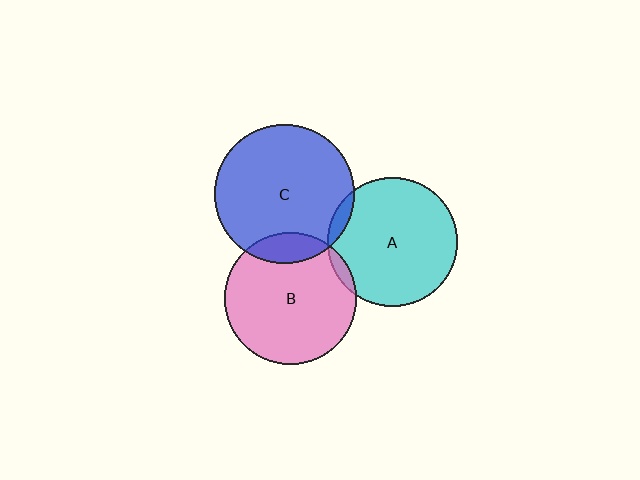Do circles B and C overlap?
Yes.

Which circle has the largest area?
Circle C (blue).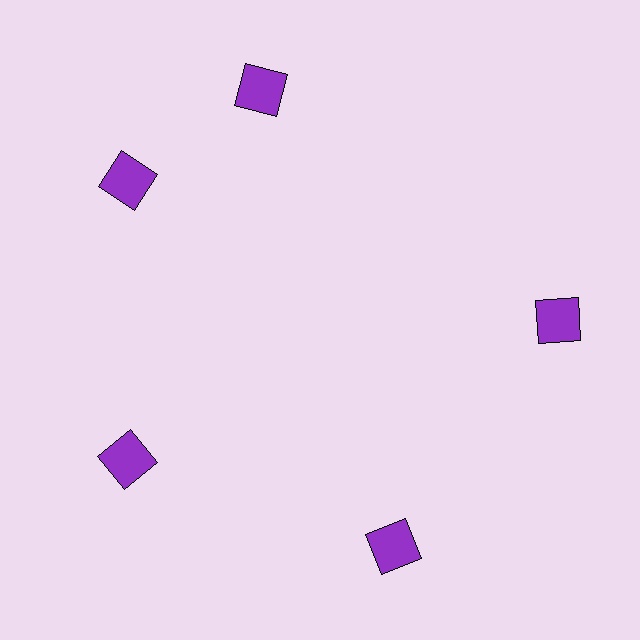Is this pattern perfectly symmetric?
No. The 5 purple squares are arranged in a ring, but one element near the 1 o'clock position is rotated out of alignment along the ring, breaking the 5-fold rotational symmetry.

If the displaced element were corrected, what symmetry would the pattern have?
It would have 5-fold rotational symmetry — the pattern would map onto itself every 72 degrees.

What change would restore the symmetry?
The symmetry would be restored by rotating it back into even spacing with its neighbors so that all 5 squares sit at equal angles and equal distance from the center.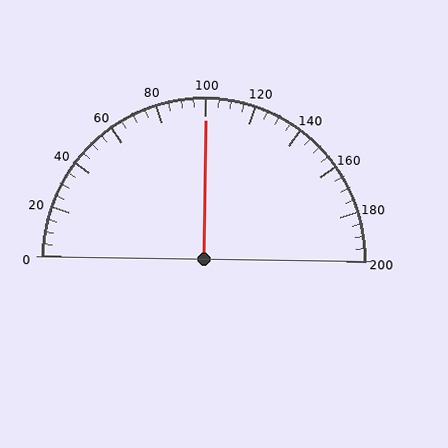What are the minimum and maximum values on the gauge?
The gauge ranges from 0 to 200.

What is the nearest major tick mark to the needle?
The nearest major tick mark is 100.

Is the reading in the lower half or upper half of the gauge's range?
The reading is in the upper half of the range (0 to 200).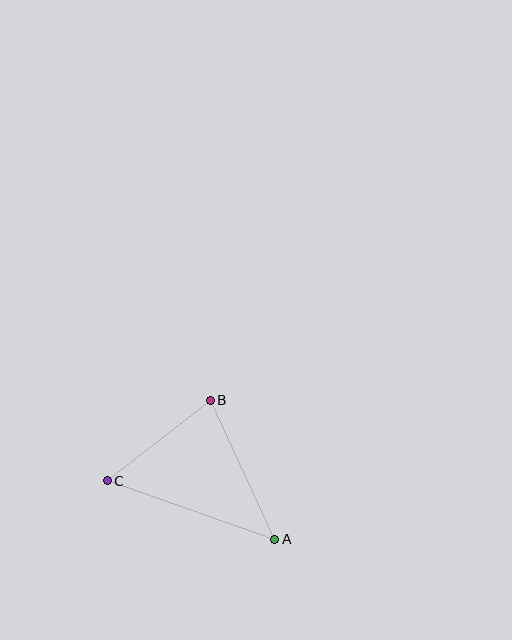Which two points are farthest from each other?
Points A and C are farthest from each other.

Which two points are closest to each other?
Points B and C are closest to each other.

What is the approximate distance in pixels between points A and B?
The distance between A and B is approximately 153 pixels.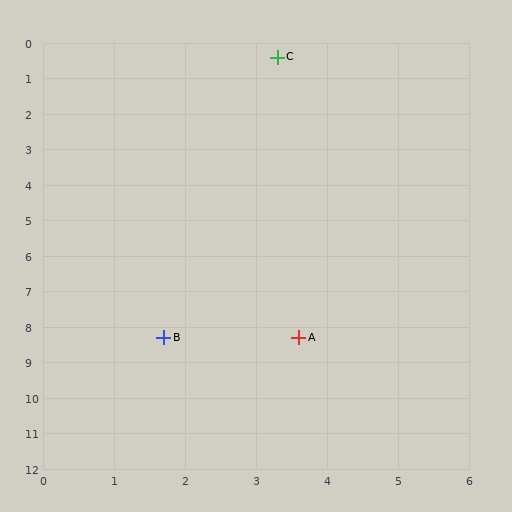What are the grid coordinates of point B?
Point B is at approximately (1.7, 8.3).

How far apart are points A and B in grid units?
Points A and B are about 1.9 grid units apart.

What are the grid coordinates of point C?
Point C is at approximately (3.3, 0.4).